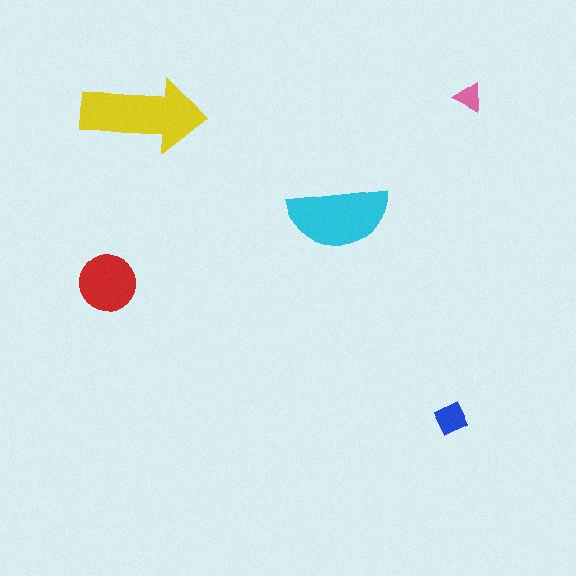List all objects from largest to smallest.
The yellow arrow, the cyan semicircle, the red circle, the blue diamond, the pink triangle.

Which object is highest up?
The pink triangle is topmost.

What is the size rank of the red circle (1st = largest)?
3rd.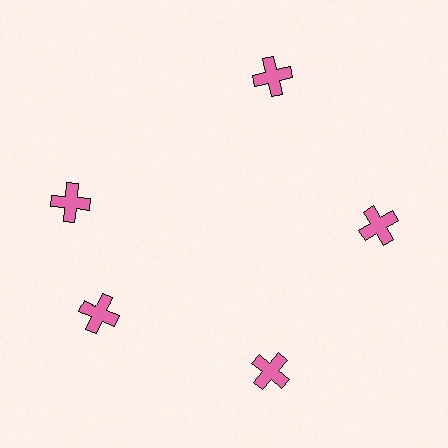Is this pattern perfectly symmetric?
No. The 5 pink crosses are arranged in a ring, but one element near the 10 o'clock position is rotated out of alignment along the ring, breaking the 5-fold rotational symmetry.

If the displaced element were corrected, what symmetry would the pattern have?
It would have 5-fold rotational symmetry — the pattern would map onto itself every 72 degrees.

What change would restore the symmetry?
The symmetry would be restored by rotating it back into even spacing with its neighbors so that all 5 crosses sit at equal angles and equal distance from the center.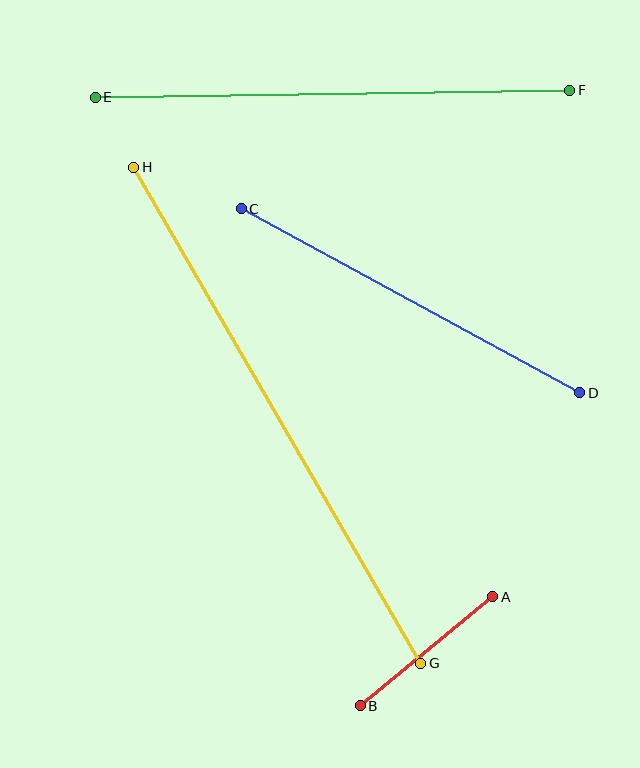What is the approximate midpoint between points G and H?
The midpoint is at approximately (277, 415) pixels.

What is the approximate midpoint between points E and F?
The midpoint is at approximately (333, 94) pixels.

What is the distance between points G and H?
The distance is approximately 573 pixels.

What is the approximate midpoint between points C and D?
The midpoint is at approximately (411, 301) pixels.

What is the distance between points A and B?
The distance is approximately 172 pixels.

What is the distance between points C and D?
The distance is approximately 385 pixels.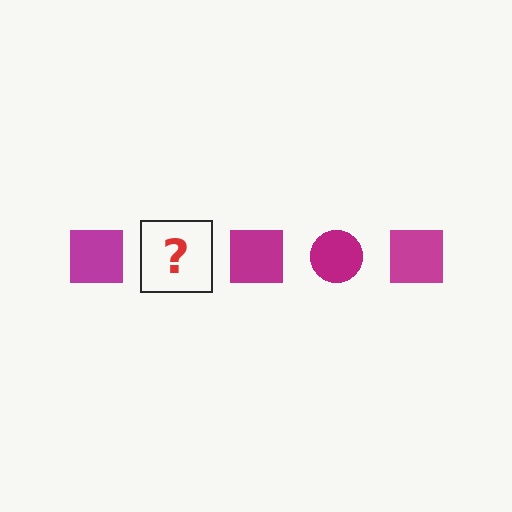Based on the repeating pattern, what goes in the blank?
The blank should be a magenta circle.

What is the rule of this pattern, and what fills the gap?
The rule is that the pattern cycles through square, circle shapes in magenta. The gap should be filled with a magenta circle.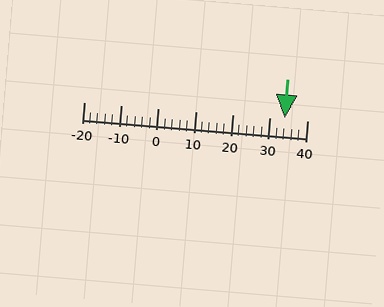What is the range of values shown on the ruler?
The ruler shows values from -20 to 40.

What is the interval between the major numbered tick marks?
The major tick marks are spaced 10 units apart.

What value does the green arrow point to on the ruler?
The green arrow points to approximately 34.